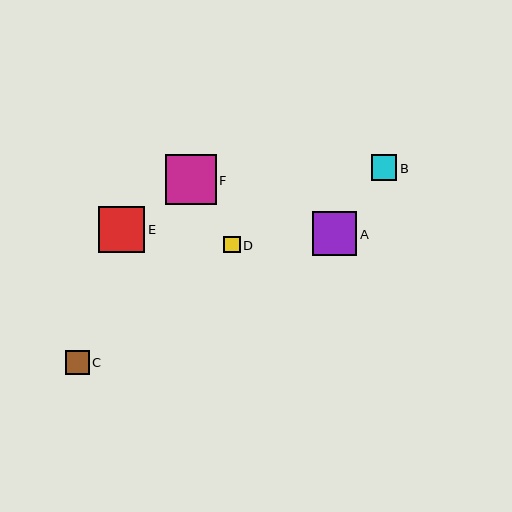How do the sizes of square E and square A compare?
Square E and square A are approximately the same size.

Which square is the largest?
Square F is the largest with a size of approximately 50 pixels.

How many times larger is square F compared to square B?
Square F is approximately 2.0 times the size of square B.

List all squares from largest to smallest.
From largest to smallest: F, E, A, B, C, D.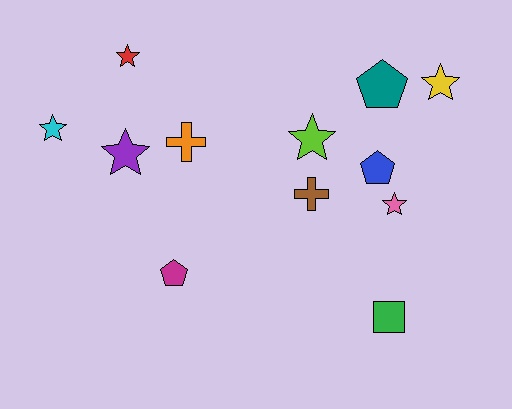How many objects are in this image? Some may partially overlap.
There are 12 objects.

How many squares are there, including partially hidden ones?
There is 1 square.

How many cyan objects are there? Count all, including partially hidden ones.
There is 1 cyan object.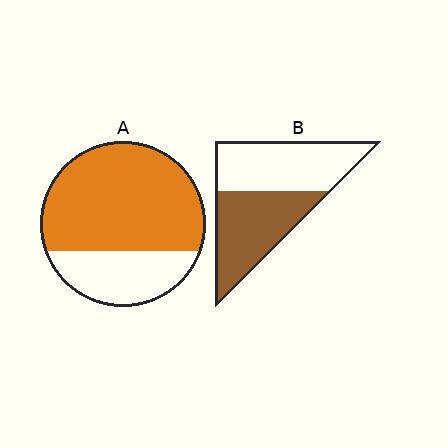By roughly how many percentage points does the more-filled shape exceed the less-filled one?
By roughly 20 percentage points (A over B).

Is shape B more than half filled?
Roughly half.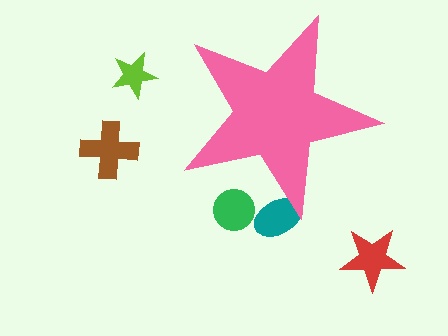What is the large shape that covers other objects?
A pink star.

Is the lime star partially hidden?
No, the lime star is fully visible.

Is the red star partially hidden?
No, the red star is fully visible.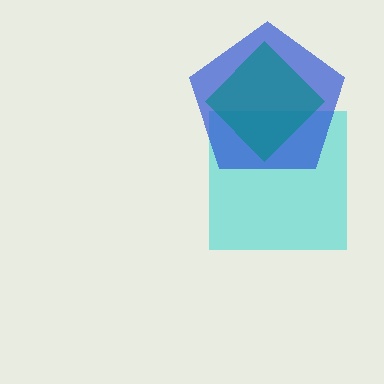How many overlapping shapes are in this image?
There are 3 overlapping shapes in the image.